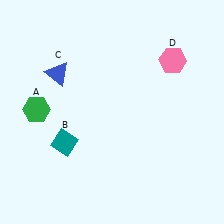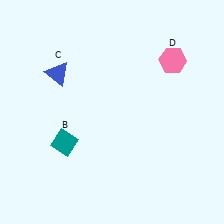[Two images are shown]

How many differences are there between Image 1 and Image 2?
There is 1 difference between the two images.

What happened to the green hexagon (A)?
The green hexagon (A) was removed in Image 2. It was in the top-left area of Image 1.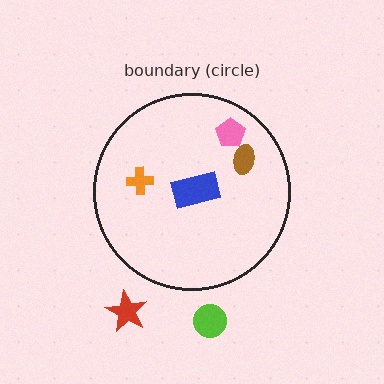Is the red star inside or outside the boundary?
Outside.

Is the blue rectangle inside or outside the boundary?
Inside.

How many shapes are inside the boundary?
4 inside, 2 outside.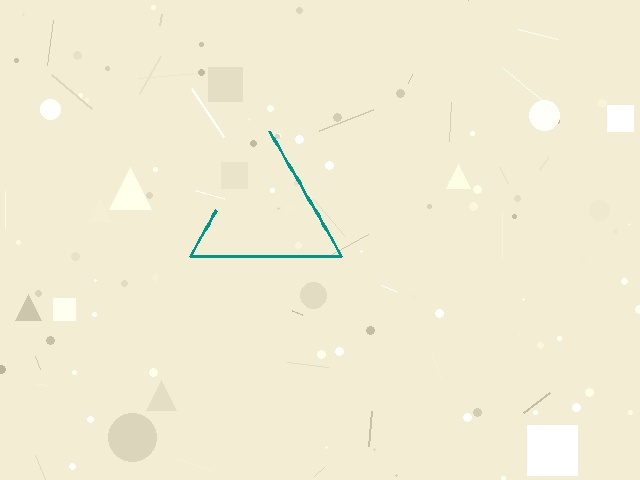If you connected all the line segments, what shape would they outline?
They would outline a triangle.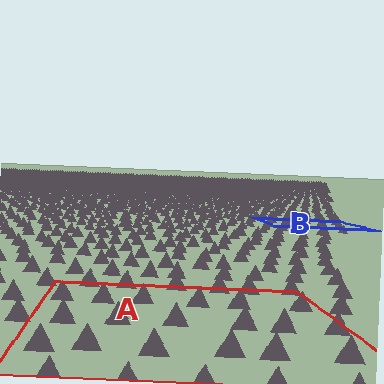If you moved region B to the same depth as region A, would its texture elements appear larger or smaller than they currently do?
They would appear larger. At a closer depth, the same texture elements are projected at a bigger on-screen size.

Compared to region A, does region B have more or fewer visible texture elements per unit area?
Region B has more texture elements per unit area — they are packed more densely because it is farther away.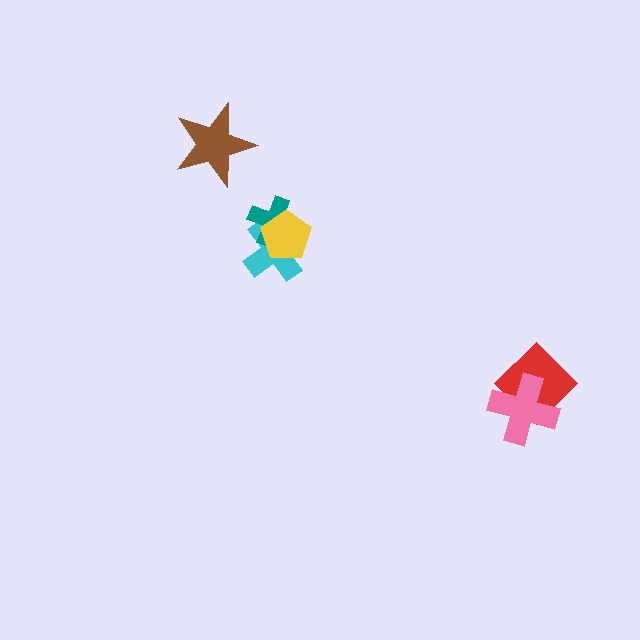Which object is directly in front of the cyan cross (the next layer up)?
The teal cross is directly in front of the cyan cross.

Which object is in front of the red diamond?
The pink cross is in front of the red diamond.